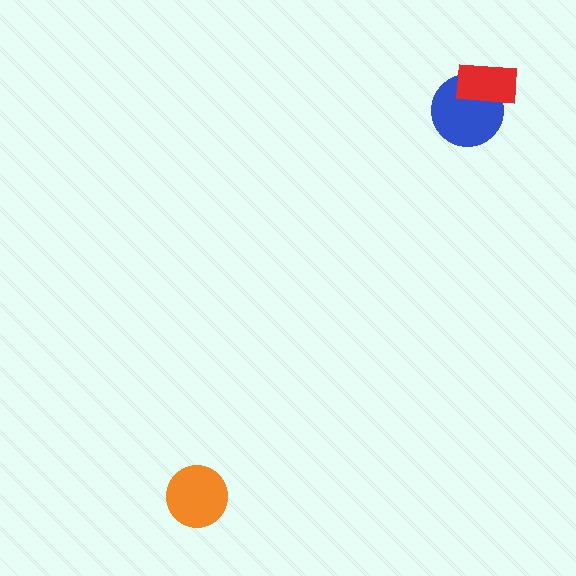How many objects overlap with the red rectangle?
1 object overlaps with the red rectangle.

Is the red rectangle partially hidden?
No, no other shape covers it.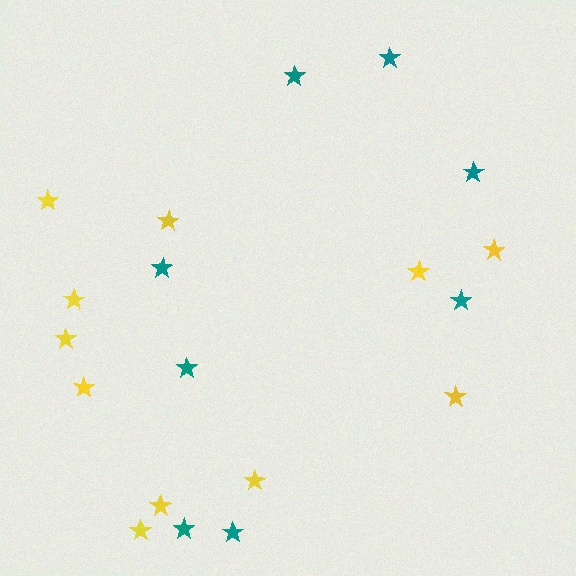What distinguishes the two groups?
There are 2 groups: one group of teal stars (8) and one group of yellow stars (11).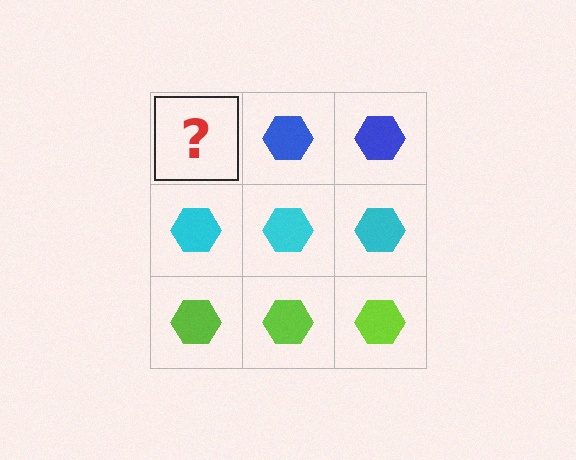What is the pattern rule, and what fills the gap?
The rule is that each row has a consistent color. The gap should be filled with a blue hexagon.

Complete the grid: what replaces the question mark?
The question mark should be replaced with a blue hexagon.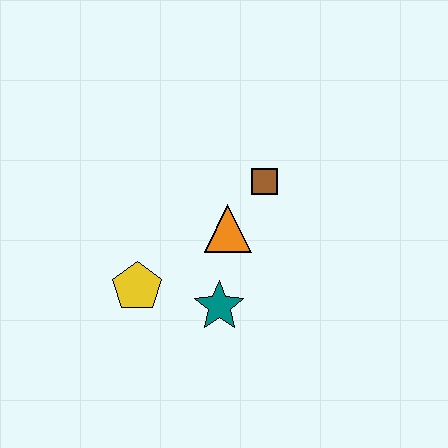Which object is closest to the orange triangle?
The brown square is closest to the orange triangle.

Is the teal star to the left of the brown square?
Yes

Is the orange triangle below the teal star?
No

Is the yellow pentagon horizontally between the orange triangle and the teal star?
No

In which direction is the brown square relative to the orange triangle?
The brown square is above the orange triangle.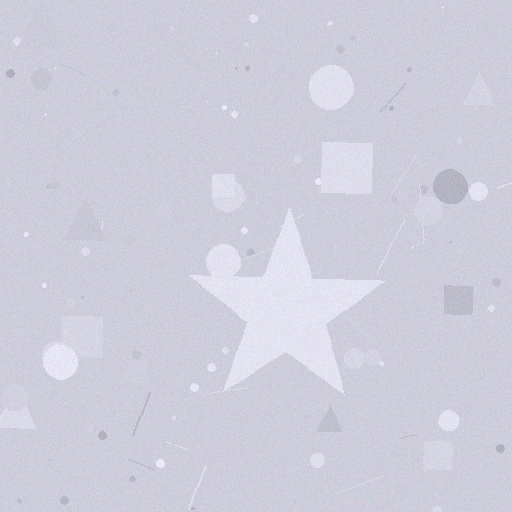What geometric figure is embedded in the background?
A star is embedded in the background.